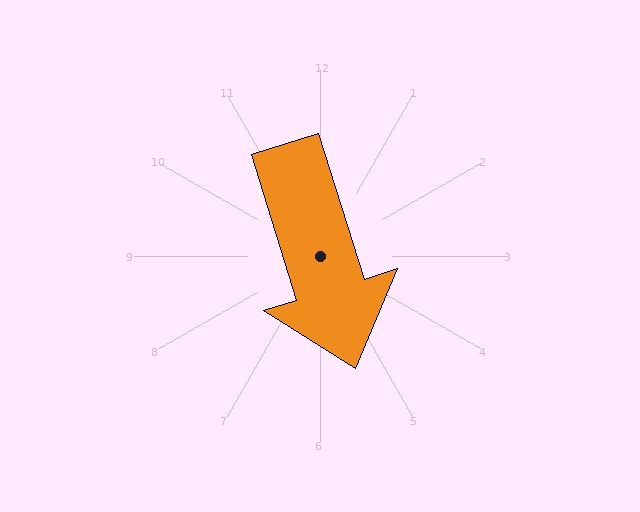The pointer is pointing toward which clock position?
Roughly 5 o'clock.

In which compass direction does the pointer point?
South.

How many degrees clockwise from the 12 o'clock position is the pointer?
Approximately 163 degrees.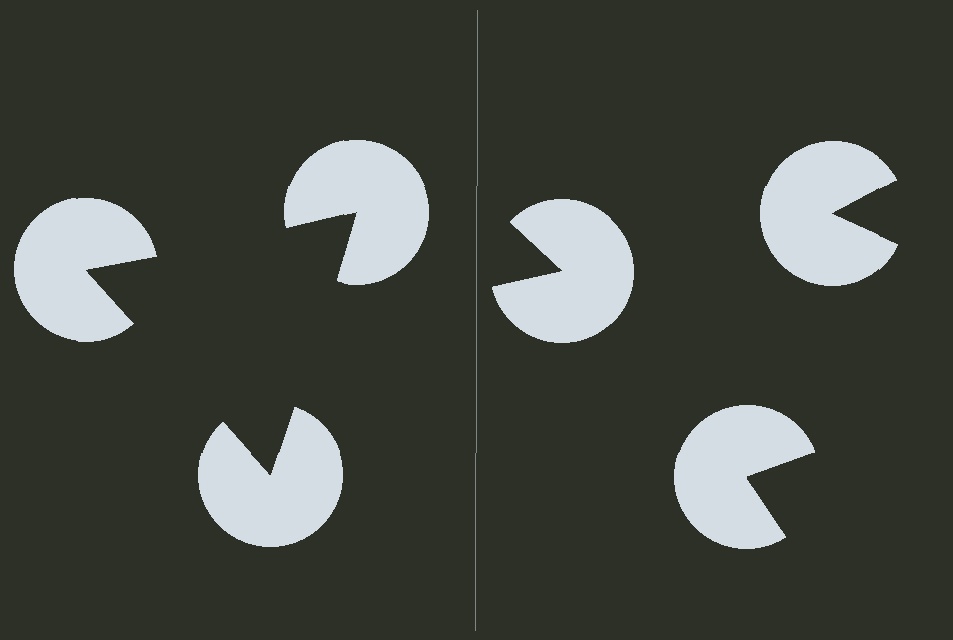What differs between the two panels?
The pac-man discs are positioned identically on both sides; only the wedge orientations differ. On the left they align to a triangle; on the right they are misaligned.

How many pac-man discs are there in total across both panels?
6 — 3 on each side.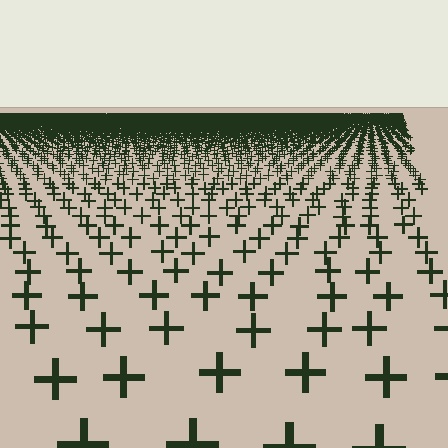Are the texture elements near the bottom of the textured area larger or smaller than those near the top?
Larger. Near the bottom, elements are closer to the viewer and appear at a bigger on-screen size.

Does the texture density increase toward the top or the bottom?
Density increases toward the top.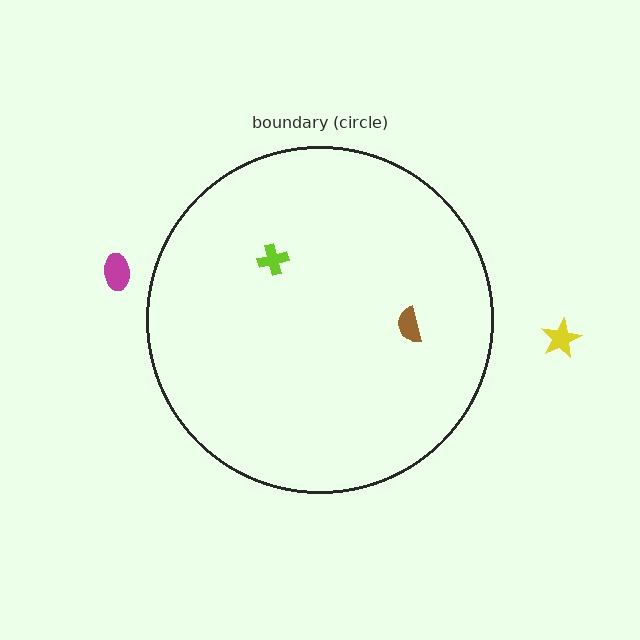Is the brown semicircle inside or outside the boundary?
Inside.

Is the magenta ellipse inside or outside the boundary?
Outside.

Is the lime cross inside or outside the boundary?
Inside.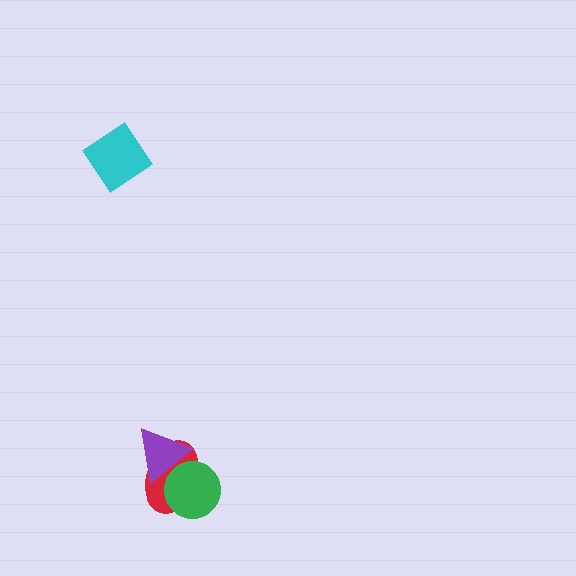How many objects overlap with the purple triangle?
2 objects overlap with the purple triangle.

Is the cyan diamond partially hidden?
No, no other shape covers it.